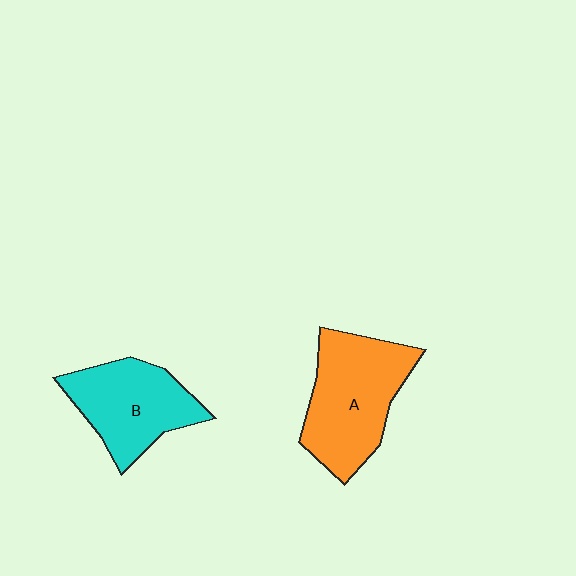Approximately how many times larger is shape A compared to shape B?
Approximately 1.2 times.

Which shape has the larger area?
Shape A (orange).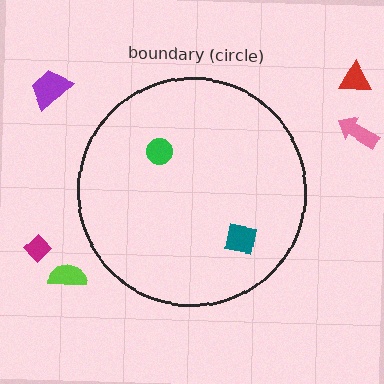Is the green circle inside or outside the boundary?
Inside.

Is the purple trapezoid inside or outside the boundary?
Outside.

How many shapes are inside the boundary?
2 inside, 5 outside.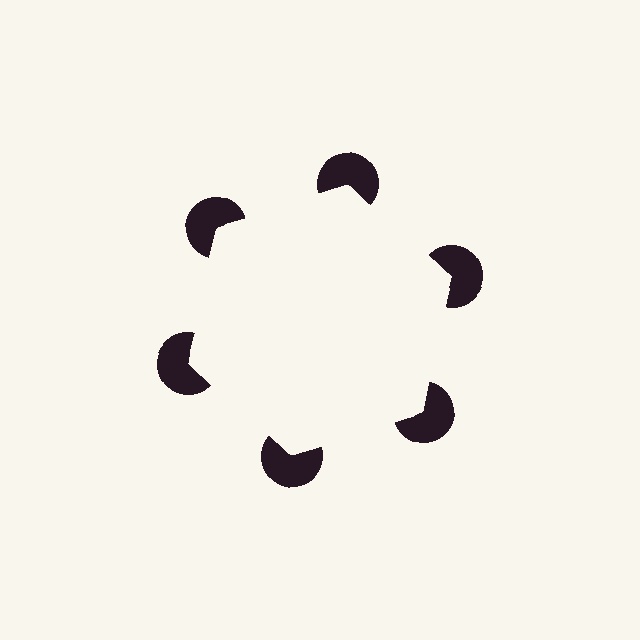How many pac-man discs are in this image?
There are 6 — one at each vertex of the illusory hexagon.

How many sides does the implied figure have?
6 sides.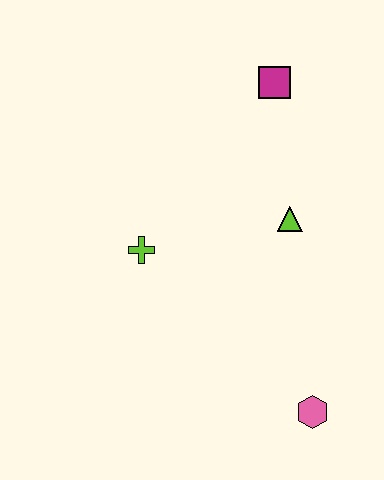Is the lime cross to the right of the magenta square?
No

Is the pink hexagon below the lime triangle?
Yes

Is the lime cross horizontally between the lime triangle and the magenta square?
No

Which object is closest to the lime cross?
The lime triangle is closest to the lime cross.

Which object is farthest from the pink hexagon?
The magenta square is farthest from the pink hexagon.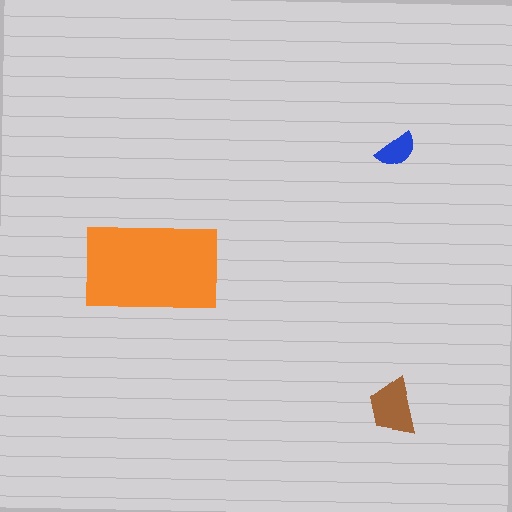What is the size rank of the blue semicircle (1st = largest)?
3rd.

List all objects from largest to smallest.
The orange rectangle, the brown trapezoid, the blue semicircle.